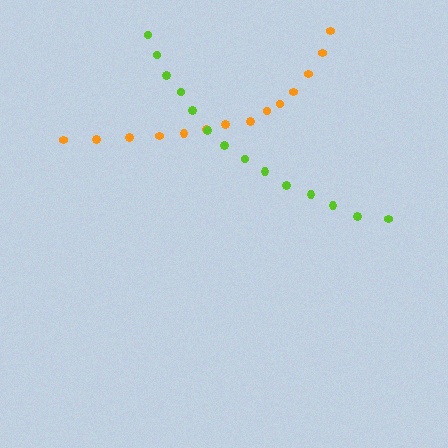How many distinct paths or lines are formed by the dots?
There are 2 distinct paths.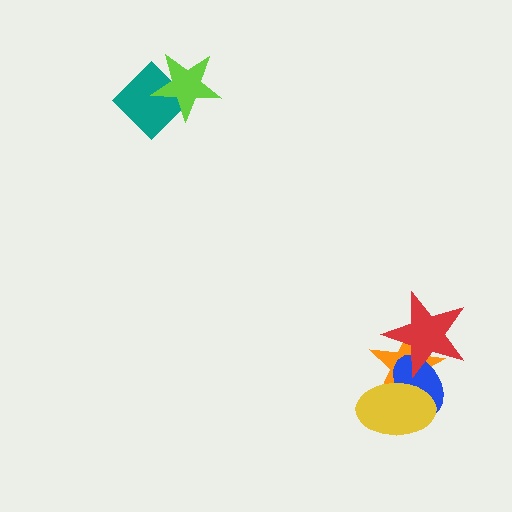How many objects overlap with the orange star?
3 objects overlap with the orange star.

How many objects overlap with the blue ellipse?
3 objects overlap with the blue ellipse.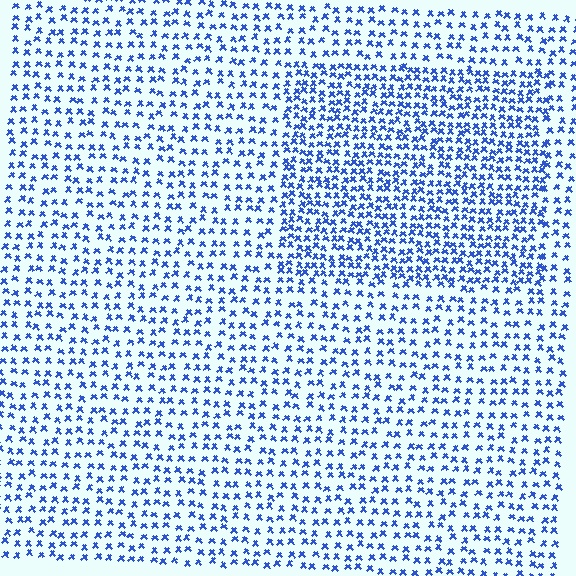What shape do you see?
I see a rectangle.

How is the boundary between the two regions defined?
The boundary is defined by a change in element density (approximately 1.8x ratio). All elements are the same color, size, and shape.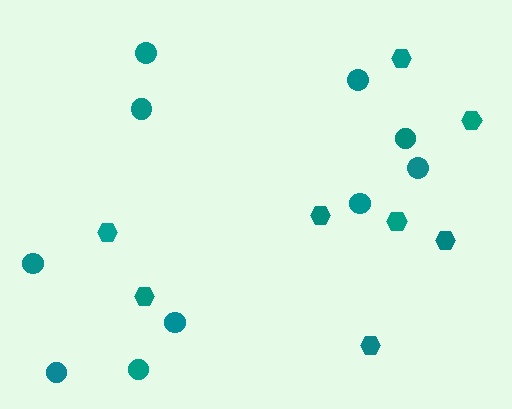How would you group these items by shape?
There are 2 groups: one group of hexagons (8) and one group of circles (10).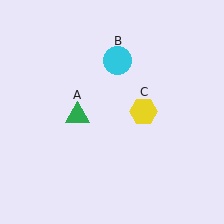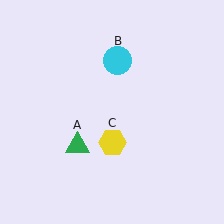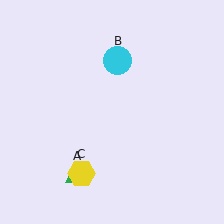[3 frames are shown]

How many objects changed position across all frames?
2 objects changed position: green triangle (object A), yellow hexagon (object C).